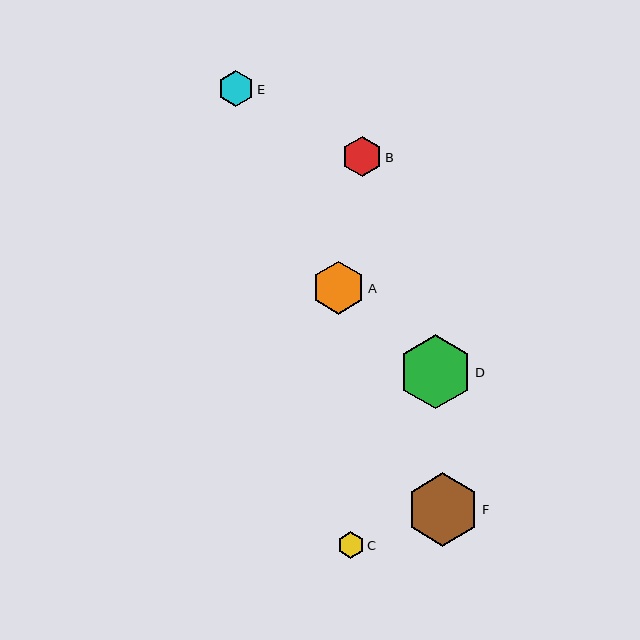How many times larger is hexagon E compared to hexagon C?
Hexagon E is approximately 1.4 times the size of hexagon C.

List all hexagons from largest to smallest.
From largest to smallest: D, F, A, B, E, C.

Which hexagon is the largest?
Hexagon D is the largest with a size of approximately 74 pixels.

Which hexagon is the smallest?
Hexagon C is the smallest with a size of approximately 27 pixels.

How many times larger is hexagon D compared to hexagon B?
Hexagon D is approximately 1.9 times the size of hexagon B.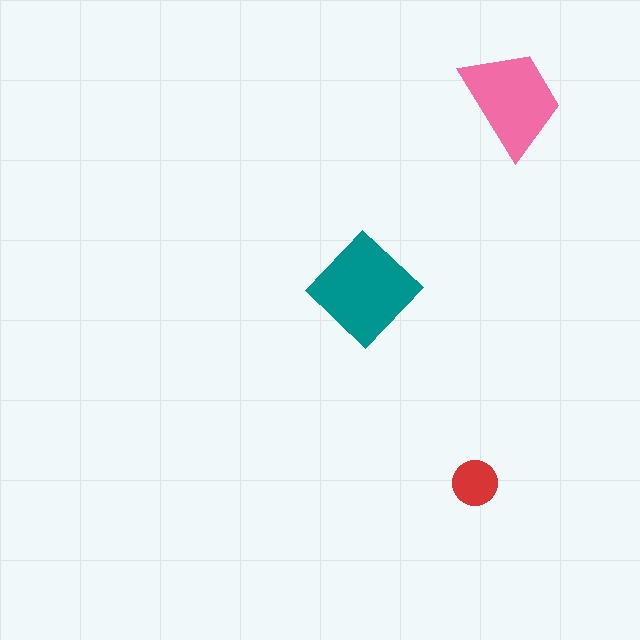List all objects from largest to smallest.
The teal diamond, the pink trapezoid, the red circle.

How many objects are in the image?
There are 3 objects in the image.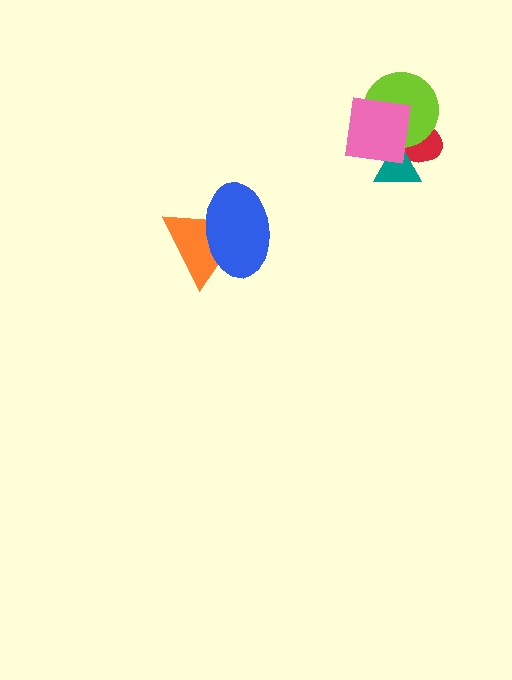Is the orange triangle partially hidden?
Yes, it is partially covered by another shape.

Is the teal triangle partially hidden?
Yes, it is partially covered by another shape.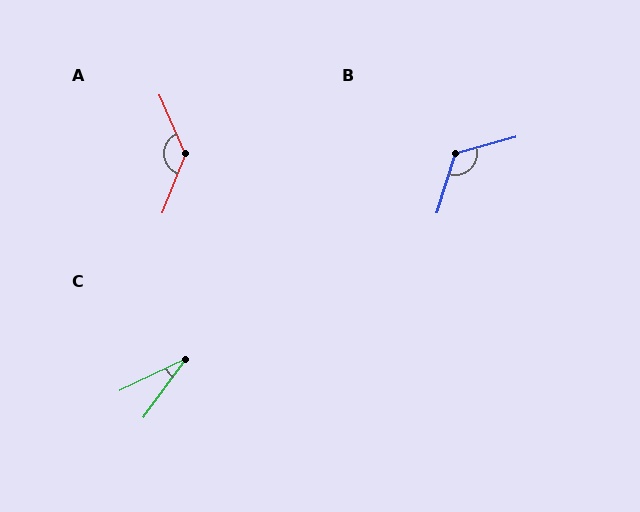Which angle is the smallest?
C, at approximately 28 degrees.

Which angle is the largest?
A, at approximately 136 degrees.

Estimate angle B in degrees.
Approximately 122 degrees.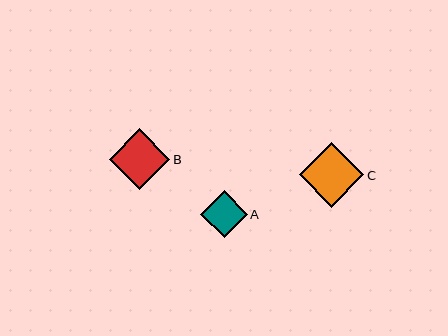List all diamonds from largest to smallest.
From largest to smallest: C, B, A.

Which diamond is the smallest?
Diamond A is the smallest with a size of approximately 46 pixels.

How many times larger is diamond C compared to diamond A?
Diamond C is approximately 1.4 times the size of diamond A.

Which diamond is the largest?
Diamond C is the largest with a size of approximately 65 pixels.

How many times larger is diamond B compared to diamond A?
Diamond B is approximately 1.3 times the size of diamond A.